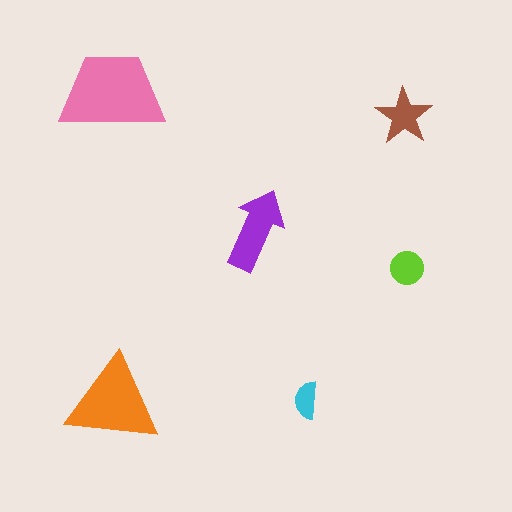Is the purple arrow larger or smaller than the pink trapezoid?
Smaller.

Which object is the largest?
The pink trapezoid.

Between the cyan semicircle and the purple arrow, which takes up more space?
The purple arrow.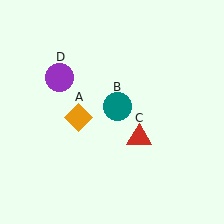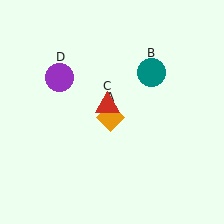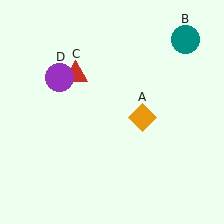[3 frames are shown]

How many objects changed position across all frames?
3 objects changed position: orange diamond (object A), teal circle (object B), red triangle (object C).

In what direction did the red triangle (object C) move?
The red triangle (object C) moved up and to the left.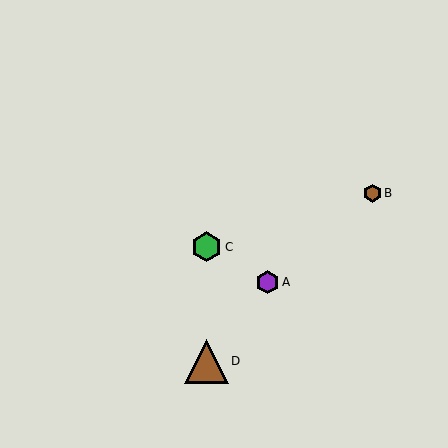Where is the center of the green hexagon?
The center of the green hexagon is at (207, 247).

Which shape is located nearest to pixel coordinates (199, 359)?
The brown triangle (labeled D) at (206, 361) is nearest to that location.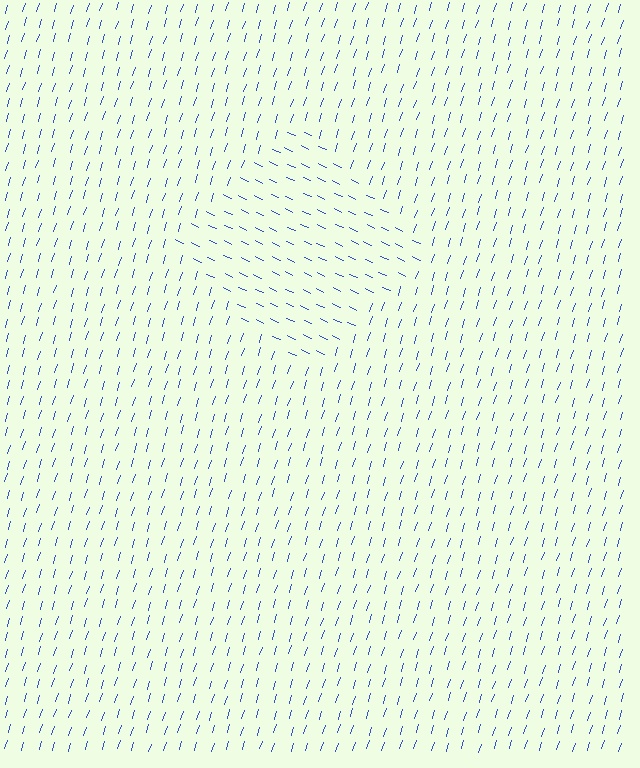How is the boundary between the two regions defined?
The boundary is defined purely by a change in line orientation (approximately 82 degrees difference). All lines are the same color and thickness.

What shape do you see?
I see a diamond.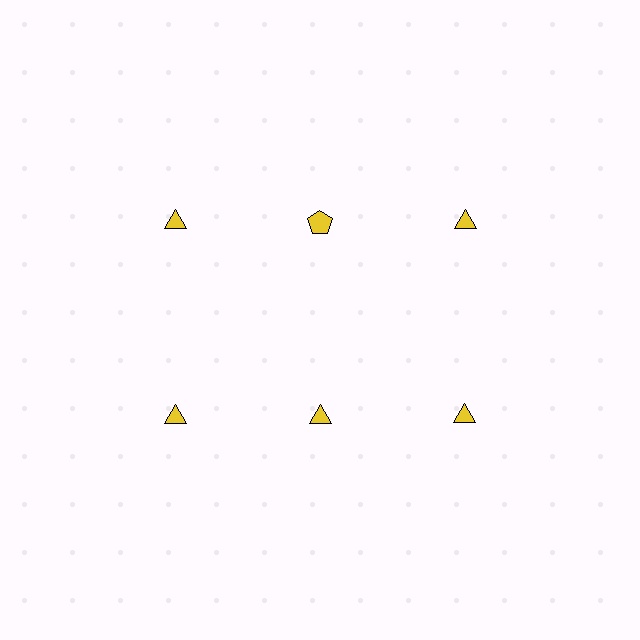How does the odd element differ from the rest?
It has a different shape: pentagon instead of triangle.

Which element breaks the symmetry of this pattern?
The yellow pentagon in the top row, second from left column breaks the symmetry. All other shapes are yellow triangles.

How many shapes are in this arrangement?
There are 6 shapes arranged in a grid pattern.